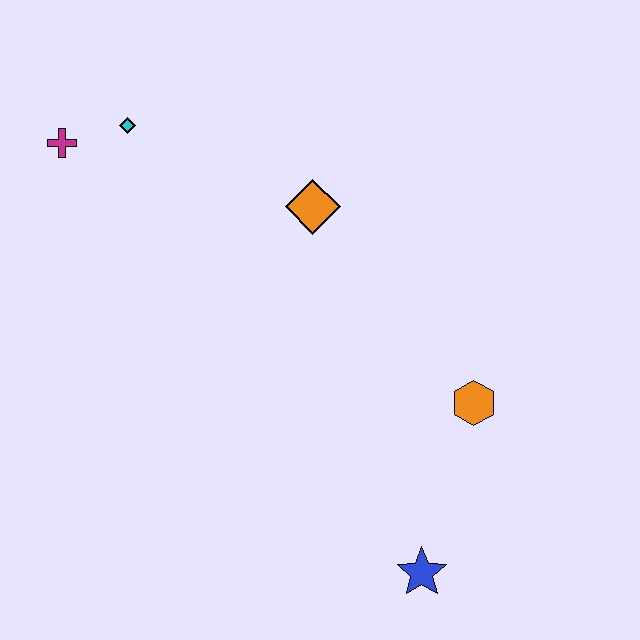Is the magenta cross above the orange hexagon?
Yes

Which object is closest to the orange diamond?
The cyan diamond is closest to the orange diamond.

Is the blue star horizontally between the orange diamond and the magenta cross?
No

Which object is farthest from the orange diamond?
The blue star is farthest from the orange diamond.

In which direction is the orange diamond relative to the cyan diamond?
The orange diamond is to the right of the cyan diamond.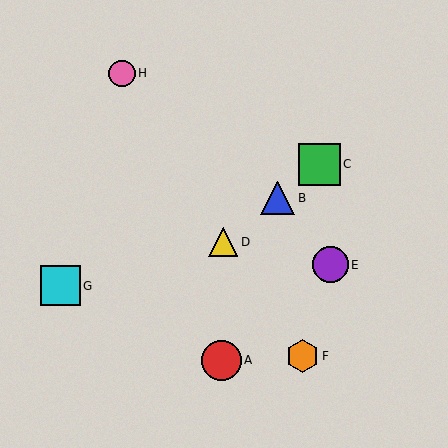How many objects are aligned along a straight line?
3 objects (B, C, D) are aligned along a straight line.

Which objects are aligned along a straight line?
Objects B, C, D are aligned along a straight line.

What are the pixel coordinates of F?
Object F is at (303, 356).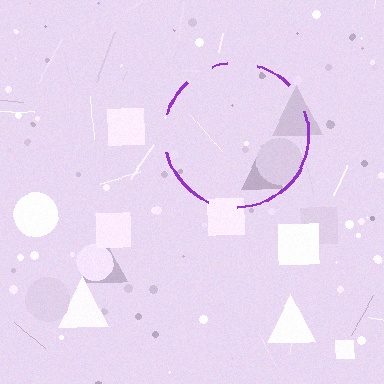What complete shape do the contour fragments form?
The contour fragments form a circle.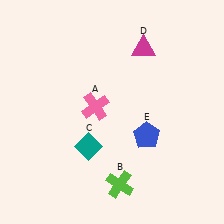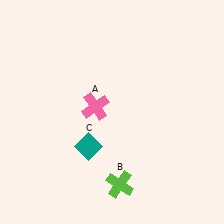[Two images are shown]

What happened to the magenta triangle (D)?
The magenta triangle (D) was removed in Image 2. It was in the top-right area of Image 1.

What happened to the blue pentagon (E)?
The blue pentagon (E) was removed in Image 2. It was in the bottom-right area of Image 1.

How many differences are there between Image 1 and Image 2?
There are 2 differences between the two images.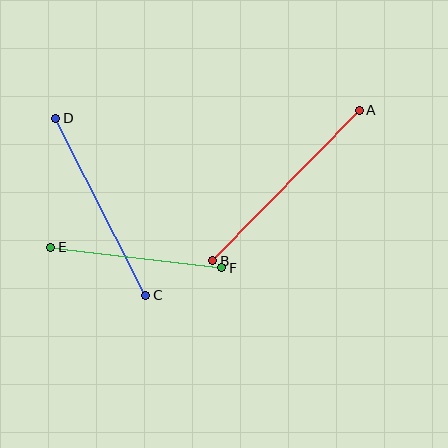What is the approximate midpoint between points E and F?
The midpoint is at approximately (136, 257) pixels.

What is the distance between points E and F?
The distance is approximately 172 pixels.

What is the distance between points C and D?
The distance is approximately 199 pixels.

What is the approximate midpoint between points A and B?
The midpoint is at approximately (286, 186) pixels.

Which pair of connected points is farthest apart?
Points A and B are farthest apart.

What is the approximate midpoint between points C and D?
The midpoint is at approximately (101, 207) pixels.